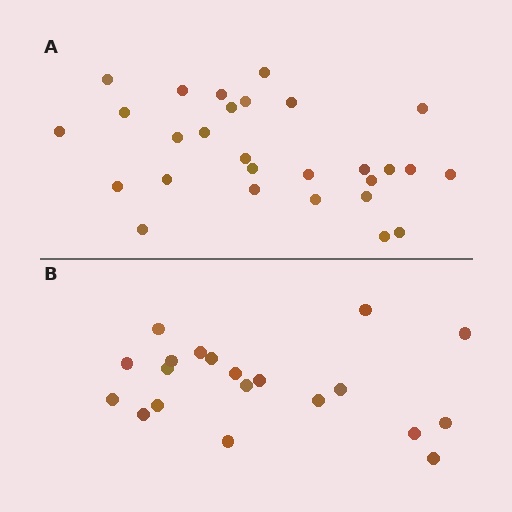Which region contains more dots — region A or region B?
Region A (the top region) has more dots.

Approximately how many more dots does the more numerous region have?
Region A has roughly 8 or so more dots than region B.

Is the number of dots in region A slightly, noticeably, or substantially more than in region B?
Region A has noticeably more, but not dramatically so. The ratio is roughly 1.4 to 1.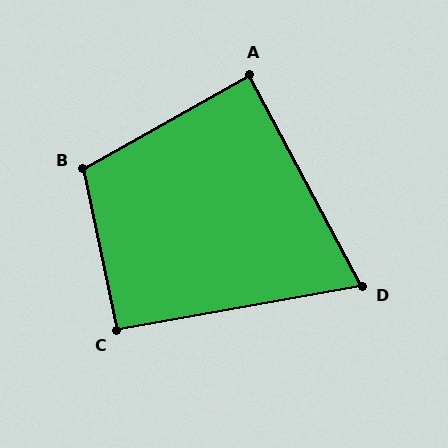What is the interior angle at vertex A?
Approximately 88 degrees (approximately right).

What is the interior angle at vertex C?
Approximately 92 degrees (approximately right).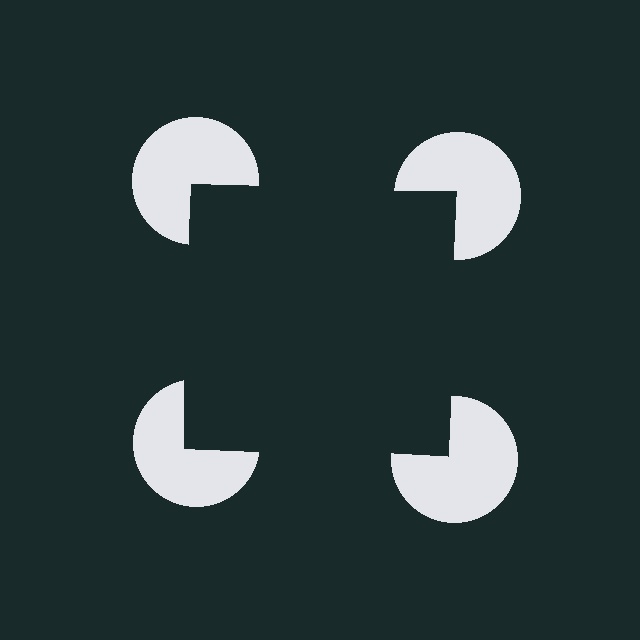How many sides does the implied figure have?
4 sides.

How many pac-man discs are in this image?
There are 4 — one at each vertex of the illusory square.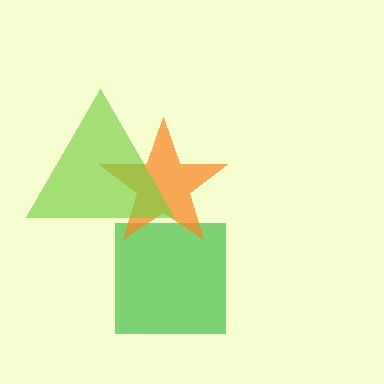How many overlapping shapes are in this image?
There are 3 overlapping shapes in the image.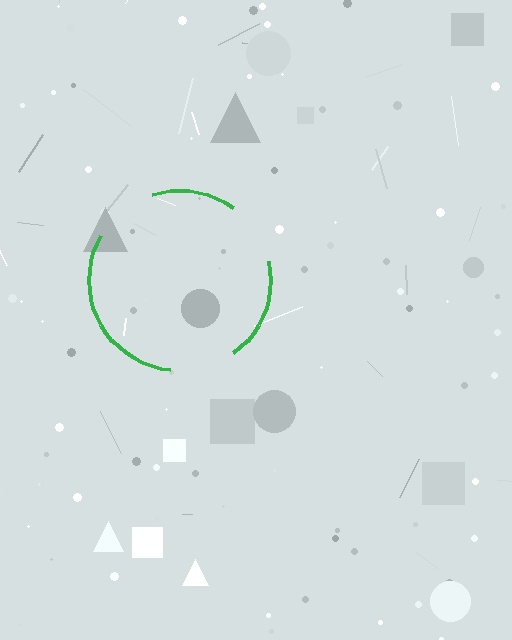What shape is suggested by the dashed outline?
The dashed outline suggests a circle.